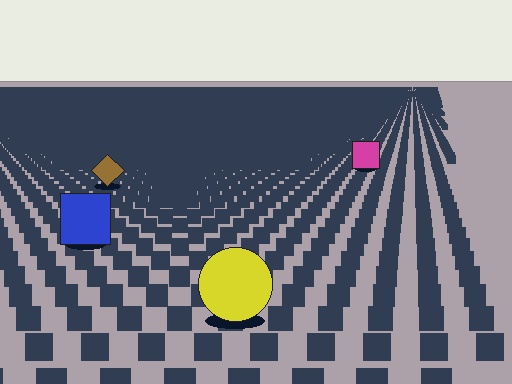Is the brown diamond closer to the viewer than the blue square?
No. The blue square is closer — you can tell from the texture gradient: the ground texture is coarser near it.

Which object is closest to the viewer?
The yellow circle is closest. The texture marks near it are larger and more spread out.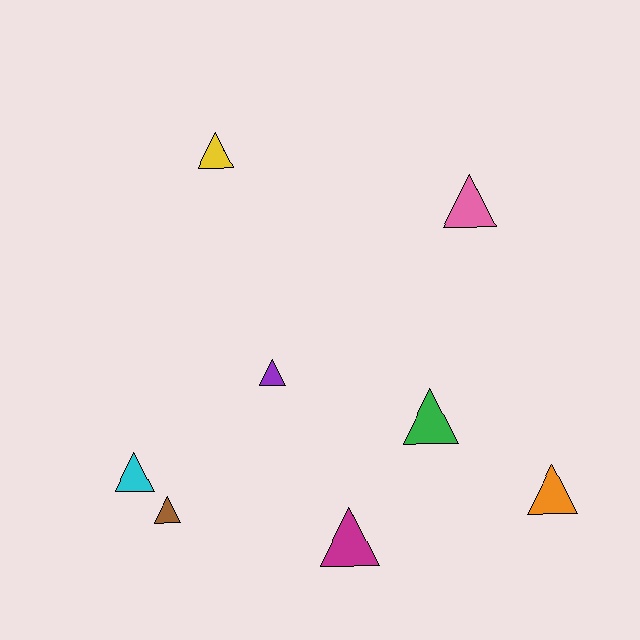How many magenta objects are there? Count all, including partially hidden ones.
There is 1 magenta object.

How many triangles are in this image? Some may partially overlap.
There are 8 triangles.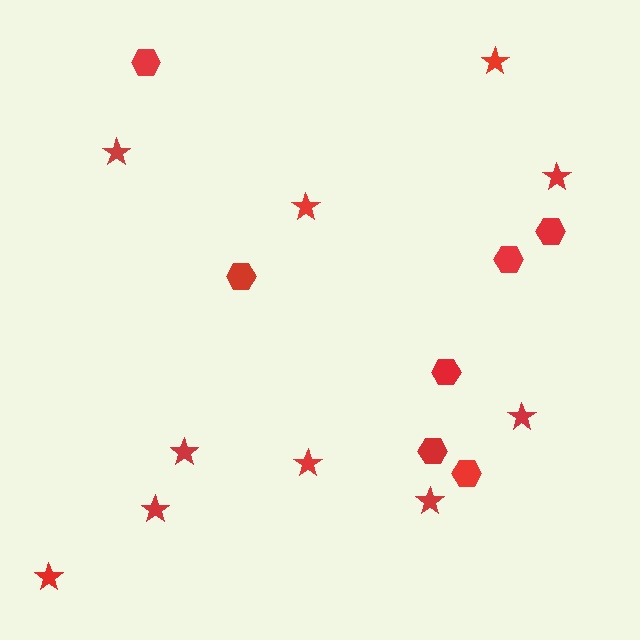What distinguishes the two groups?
There are 2 groups: one group of stars (10) and one group of hexagons (7).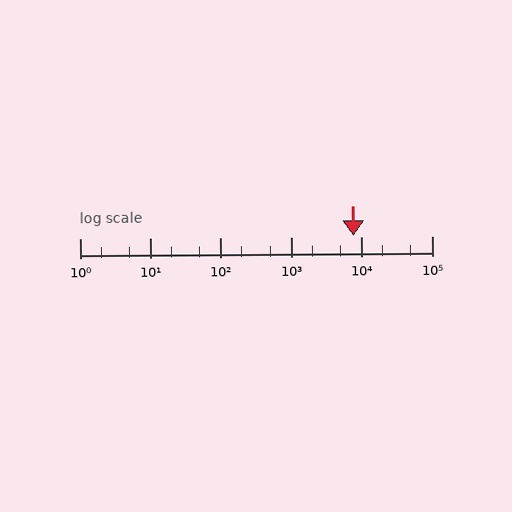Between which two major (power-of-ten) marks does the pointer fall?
The pointer is between 1000 and 10000.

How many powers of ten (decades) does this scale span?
The scale spans 5 decades, from 1 to 100000.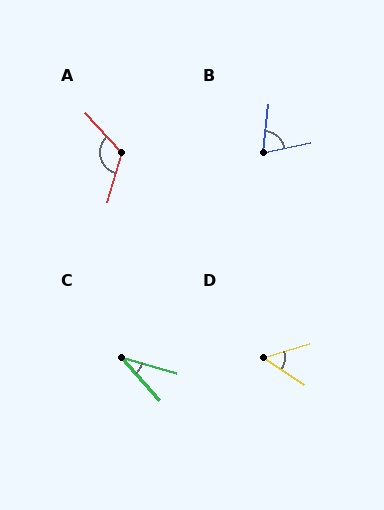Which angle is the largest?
A, at approximately 121 degrees.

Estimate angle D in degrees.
Approximately 50 degrees.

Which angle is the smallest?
C, at approximately 32 degrees.